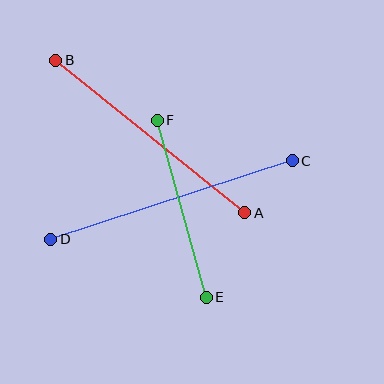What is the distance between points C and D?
The distance is approximately 254 pixels.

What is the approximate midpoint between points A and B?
The midpoint is at approximately (150, 136) pixels.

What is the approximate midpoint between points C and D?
The midpoint is at approximately (172, 200) pixels.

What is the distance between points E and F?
The distance is approximately 183 pixels.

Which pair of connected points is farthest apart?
Points C and D are farthest apart.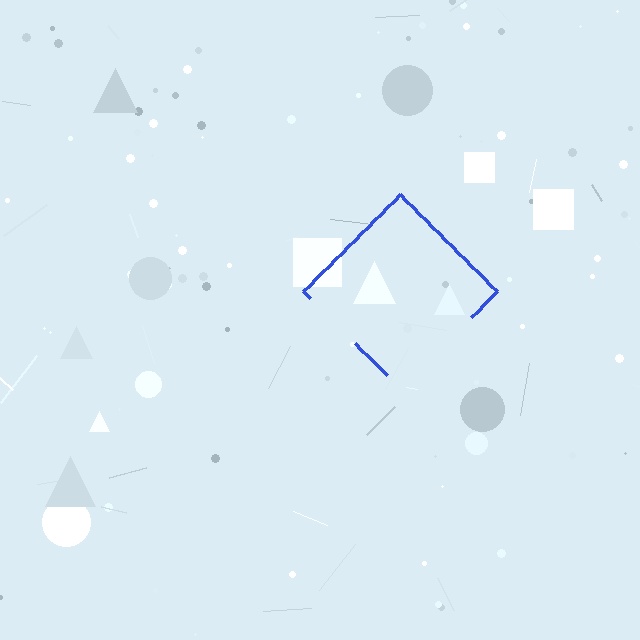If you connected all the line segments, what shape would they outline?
They would outline a diamond.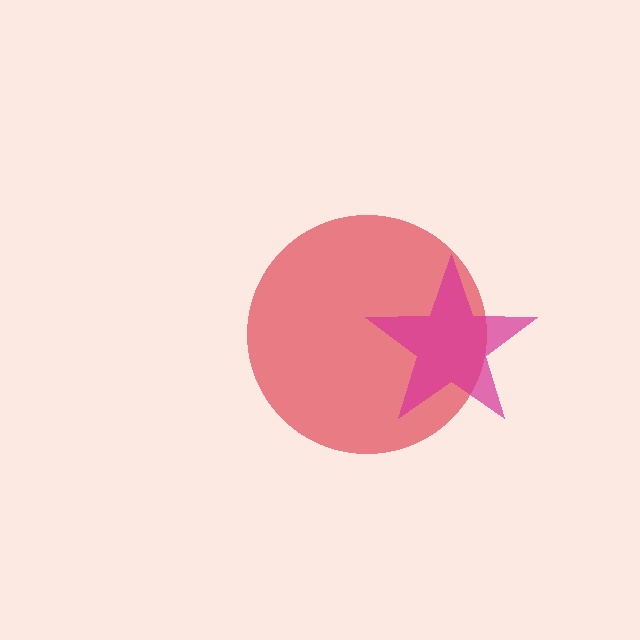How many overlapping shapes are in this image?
There are 2 overlapping shapes in the image.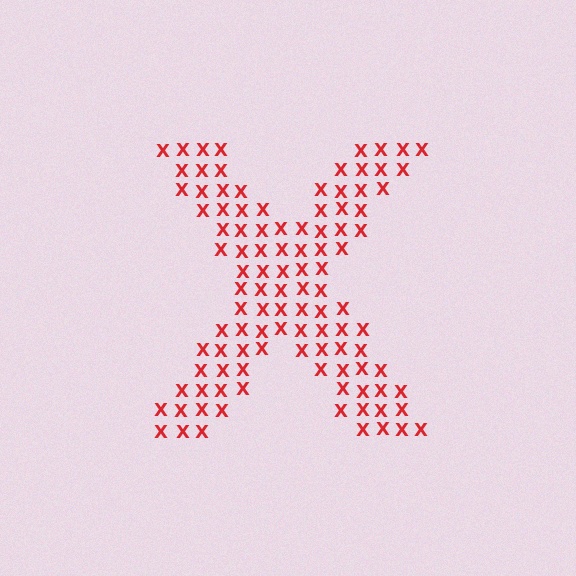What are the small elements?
The small elements are letter X's.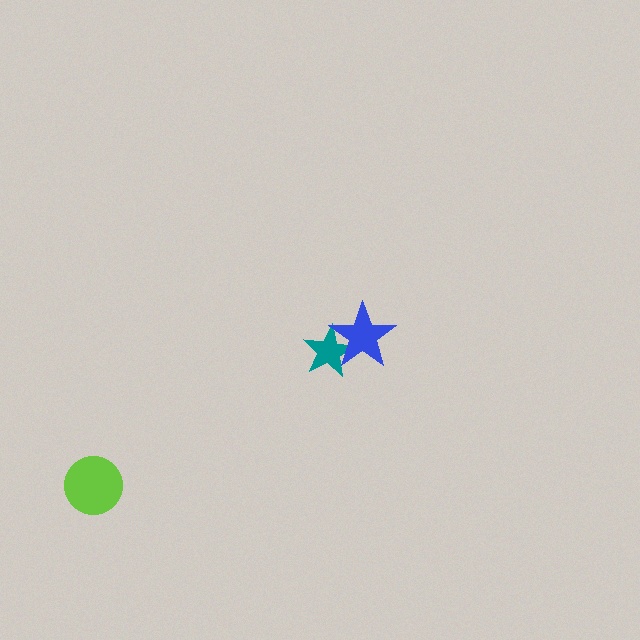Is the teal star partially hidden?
Yes, it is partially covered by another shape.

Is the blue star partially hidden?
No, no other shape covers it.